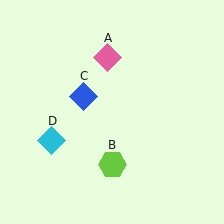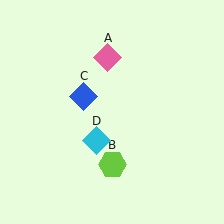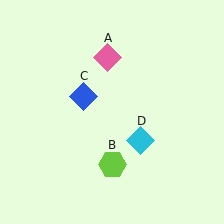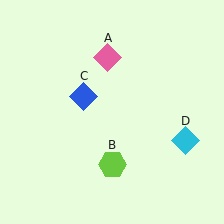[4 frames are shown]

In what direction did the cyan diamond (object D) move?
The cyan diamond (object D) moved right.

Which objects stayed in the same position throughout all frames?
Pink diamond (object A) and lime hexagon (object B) and blue diamond (object C) remained stationary.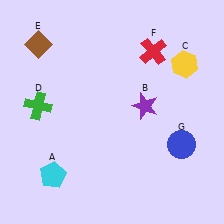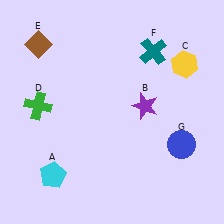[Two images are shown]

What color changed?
The cross (F) changed from red in Image 1 to teal in Image 2.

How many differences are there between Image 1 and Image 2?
There is 1 difference between the two images.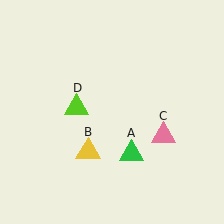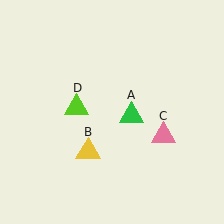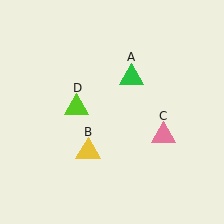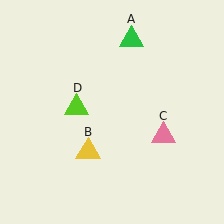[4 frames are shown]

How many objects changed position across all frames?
1 object changed position: green triangle (object A).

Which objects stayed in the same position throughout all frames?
Yellow triangle (object B) and pink triangle (object C) and lime triangle (object D) remained stationary.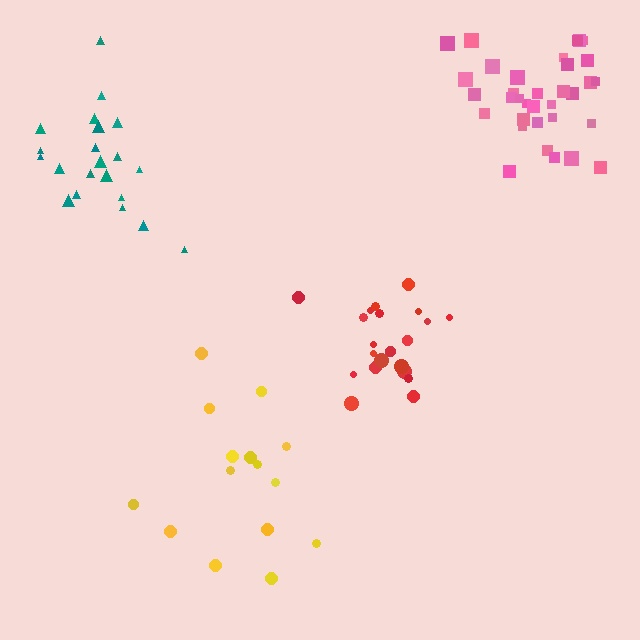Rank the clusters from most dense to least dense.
pink, red, teal, yellow.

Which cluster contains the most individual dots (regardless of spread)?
Pink (35).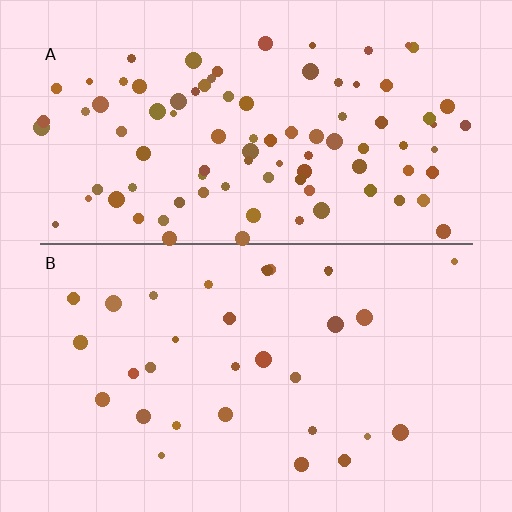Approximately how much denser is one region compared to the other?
Approximately 2.9× — region A over region B.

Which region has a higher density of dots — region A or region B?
A (the top).